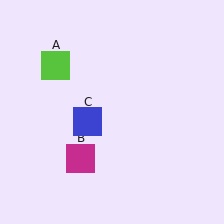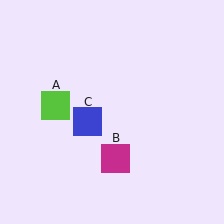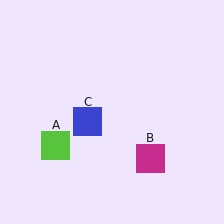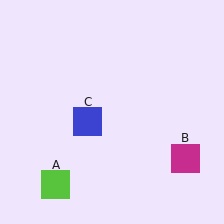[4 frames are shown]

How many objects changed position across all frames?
2 objects changed position: lime square (object A), magenta square (object B).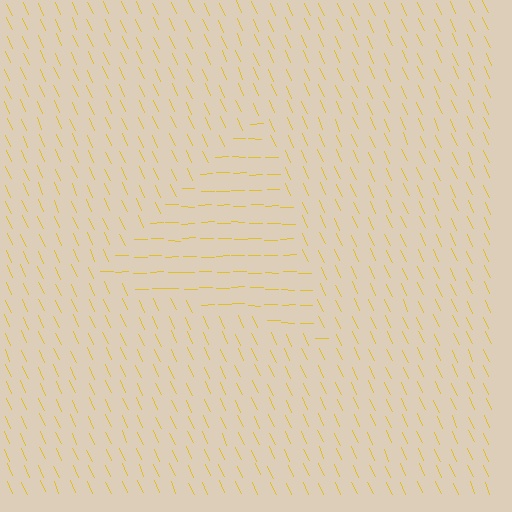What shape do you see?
I see a triangle.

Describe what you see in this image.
The image is filled with small yellow line segments. A triangle region in the image has lines oriented differently from the surrounding lines, creating a visible texture boundary.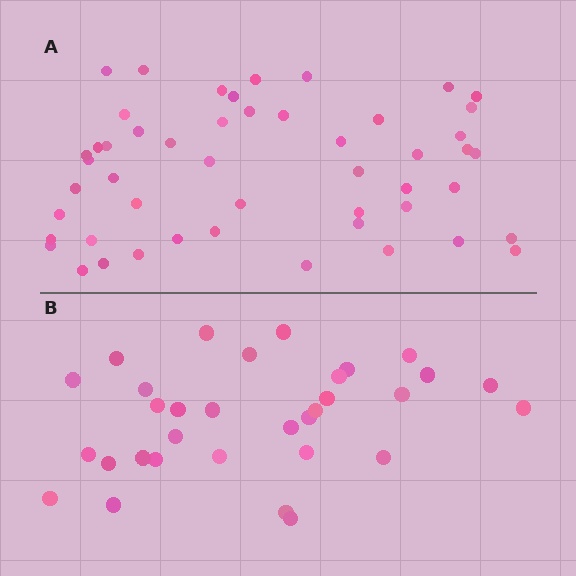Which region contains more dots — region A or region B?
Region A (the top region) has more dots.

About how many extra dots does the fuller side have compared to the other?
Region A has approximately 20 more dots than region B.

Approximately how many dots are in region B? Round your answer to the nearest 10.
About 30 dots. (The exact count is 32, which rounds to 30.)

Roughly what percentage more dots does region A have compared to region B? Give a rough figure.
About 55% more.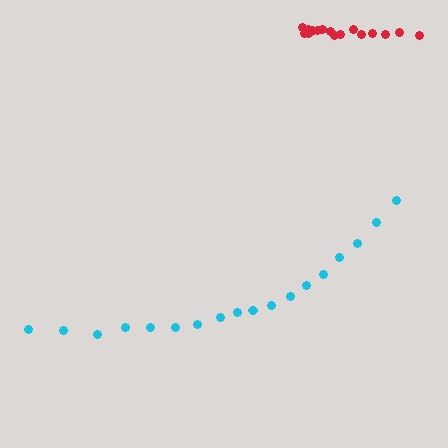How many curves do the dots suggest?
There are 2 distinct paths.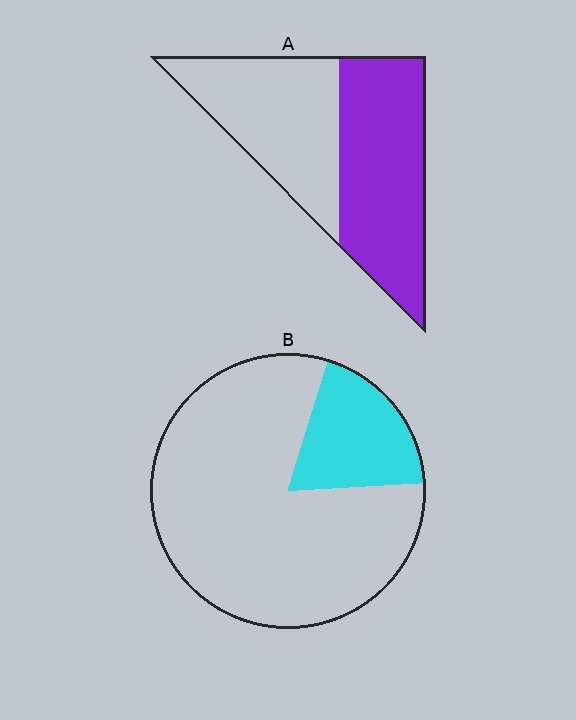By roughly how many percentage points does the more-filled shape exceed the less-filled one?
By roughly 35 percentage points (A over B).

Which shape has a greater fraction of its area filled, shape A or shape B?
Shape A.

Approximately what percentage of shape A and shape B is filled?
A is approximately 55% and B is approximately 20%.